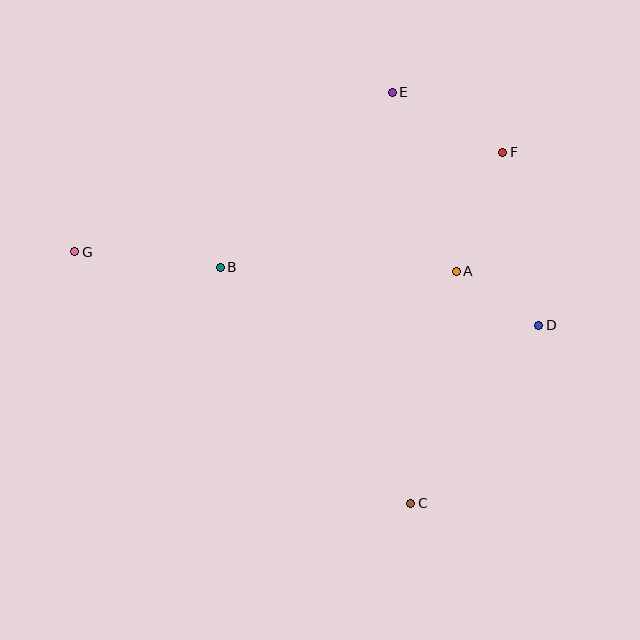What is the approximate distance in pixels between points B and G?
The distance between B and G is approximately 146 pixels.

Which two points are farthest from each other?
Points D and G are farthest from each other.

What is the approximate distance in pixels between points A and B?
The distance between A and B is approximately 236 pixels.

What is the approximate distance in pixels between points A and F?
The distance between A and F is approximately 128 pixels.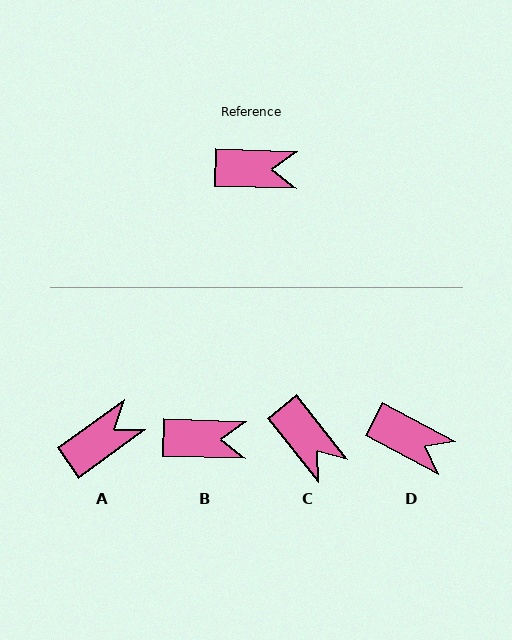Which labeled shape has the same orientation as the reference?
B.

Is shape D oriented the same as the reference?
No, it is off by about 26 degrees.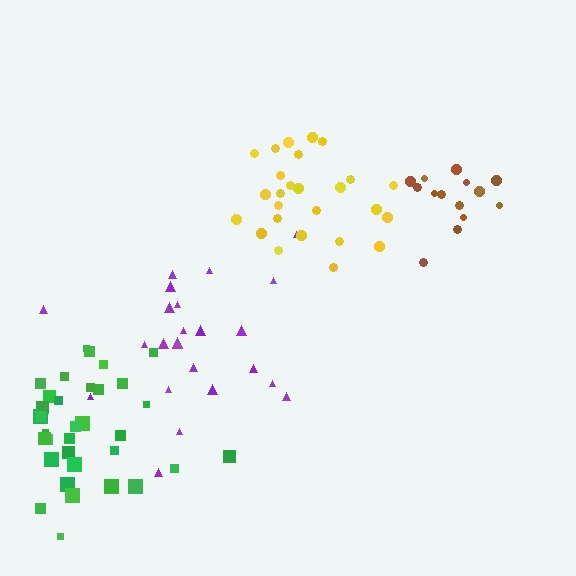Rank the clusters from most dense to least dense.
brown, green, yellow, purple.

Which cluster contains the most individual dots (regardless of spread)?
Green (34).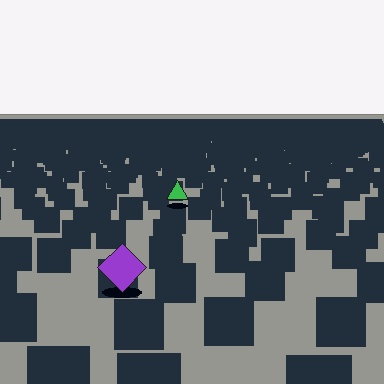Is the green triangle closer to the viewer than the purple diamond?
No. The purple diamond is closer — you can tell from the texture gradient: the ground texture is coarser near it.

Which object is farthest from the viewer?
The green triangle is farthest from the viewer. It appears smaller and the ground texture around it is denser.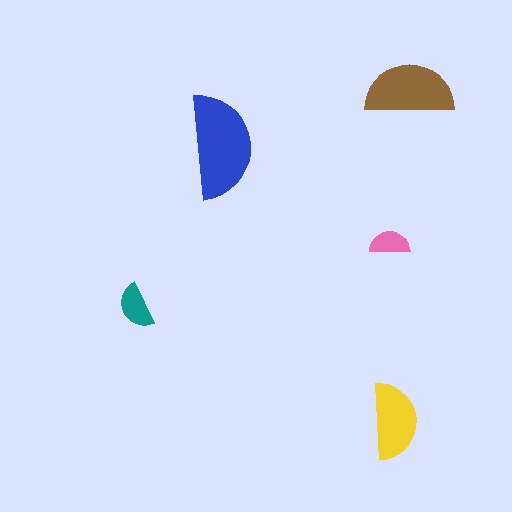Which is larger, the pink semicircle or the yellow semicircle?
The yellow one.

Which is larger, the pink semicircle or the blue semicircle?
The blue one.